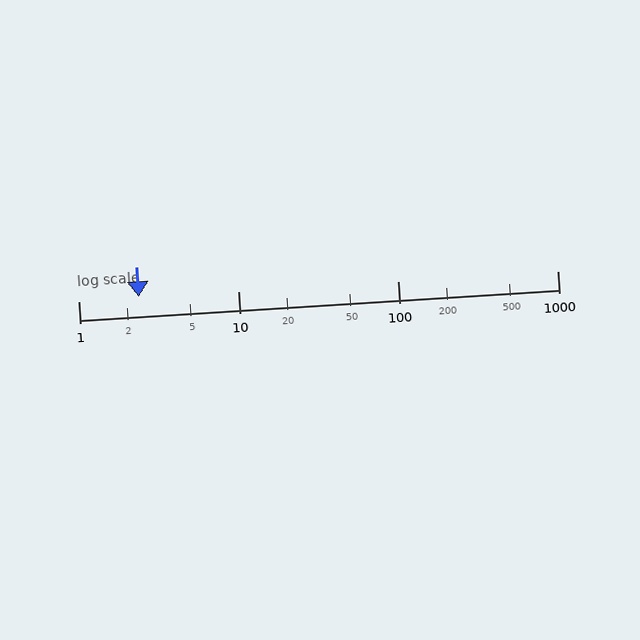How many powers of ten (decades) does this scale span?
The scale spans 3 decades, from 1 to 1000.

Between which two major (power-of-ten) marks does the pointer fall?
The pointer is between 1 and 10.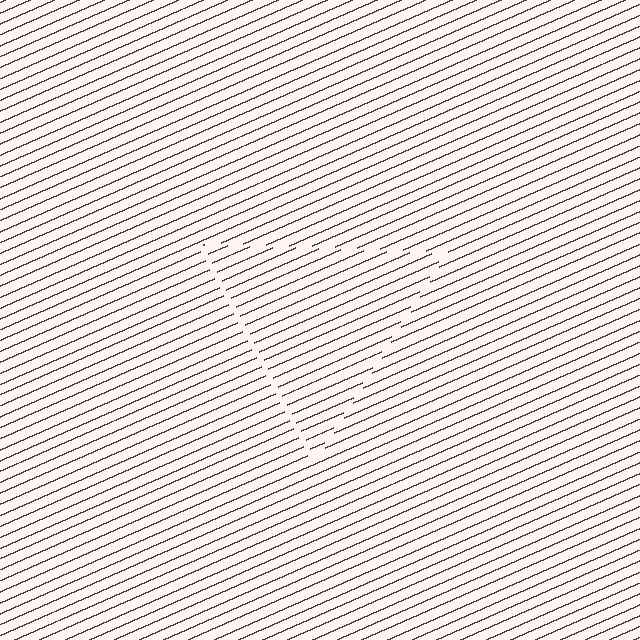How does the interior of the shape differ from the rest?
The interior of the shape contains the same grating, shifted by half a period — the contour is defined by the phase discontinuity where line-ends from the inner and outer gratings abut.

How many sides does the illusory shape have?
3 sides — the line-ends trace a triangle.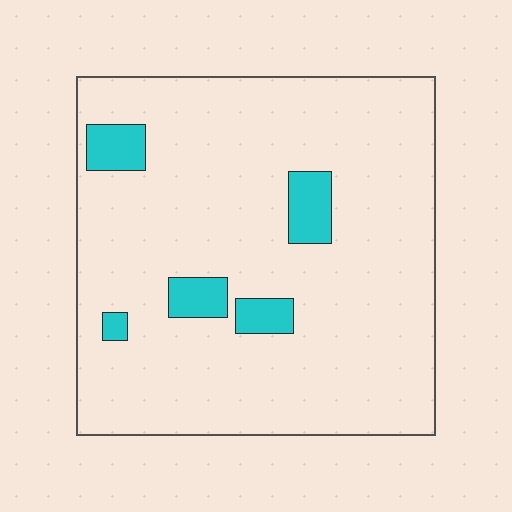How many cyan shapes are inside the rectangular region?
5.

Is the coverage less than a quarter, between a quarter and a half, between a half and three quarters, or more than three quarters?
Less than a quarter.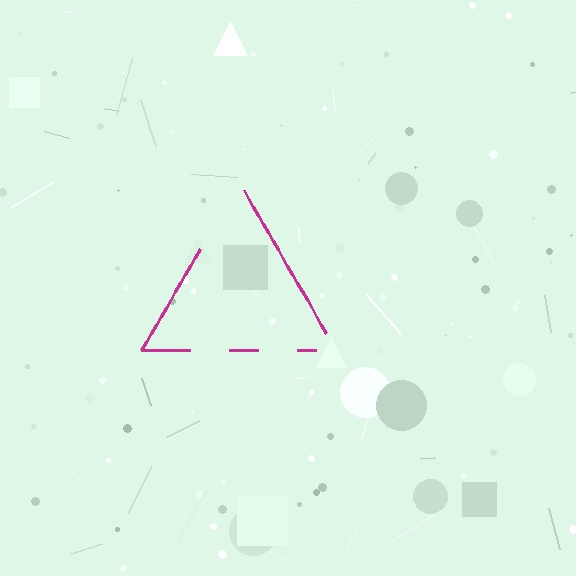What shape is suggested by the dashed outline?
The dashed outline suggests a triangle.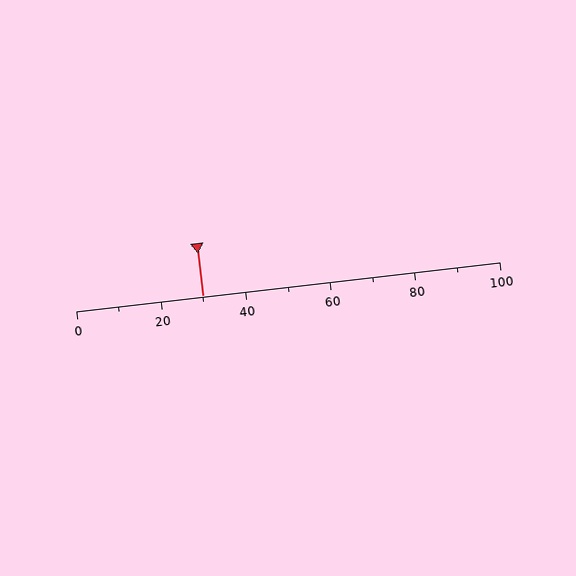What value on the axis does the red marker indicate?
The marker indicates approximately 30.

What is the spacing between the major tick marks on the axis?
The major ticks are spaced 20 apart.